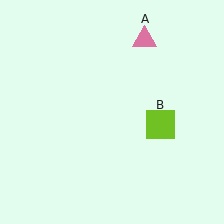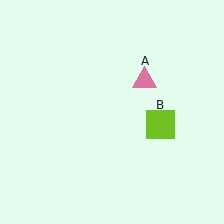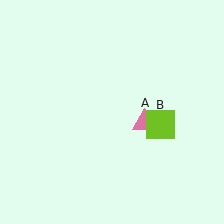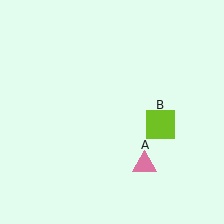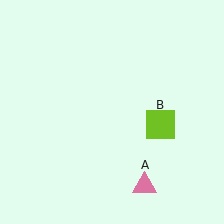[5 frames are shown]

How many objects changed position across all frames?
1 object changed position: pink triangle (object A).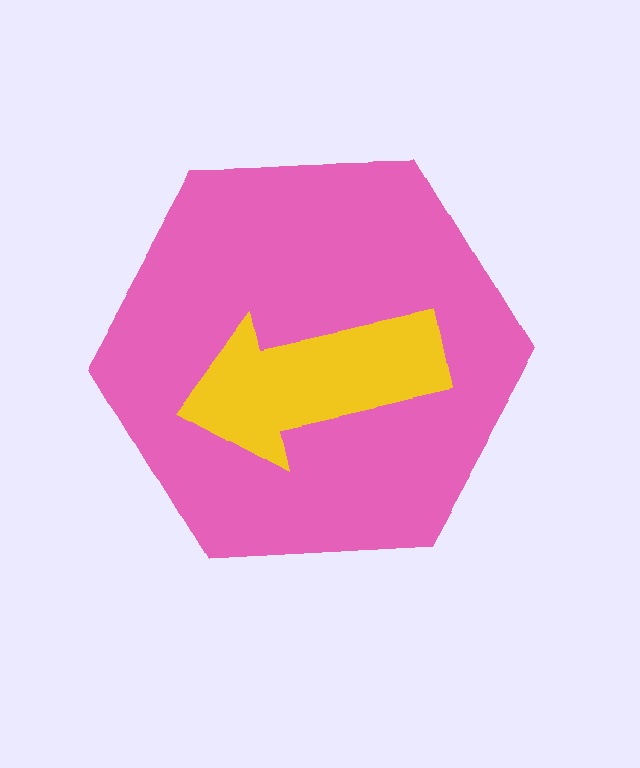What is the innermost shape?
The yellow arrow.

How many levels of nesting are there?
2.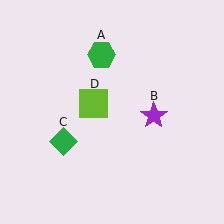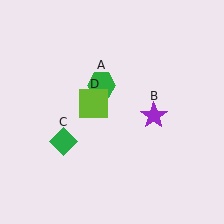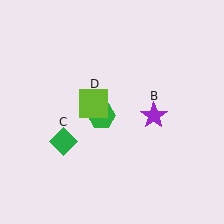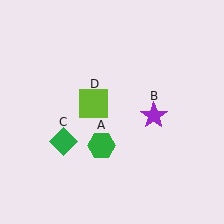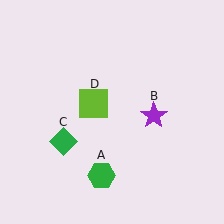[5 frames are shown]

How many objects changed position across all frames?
1 object changed position: green hexagon (object A).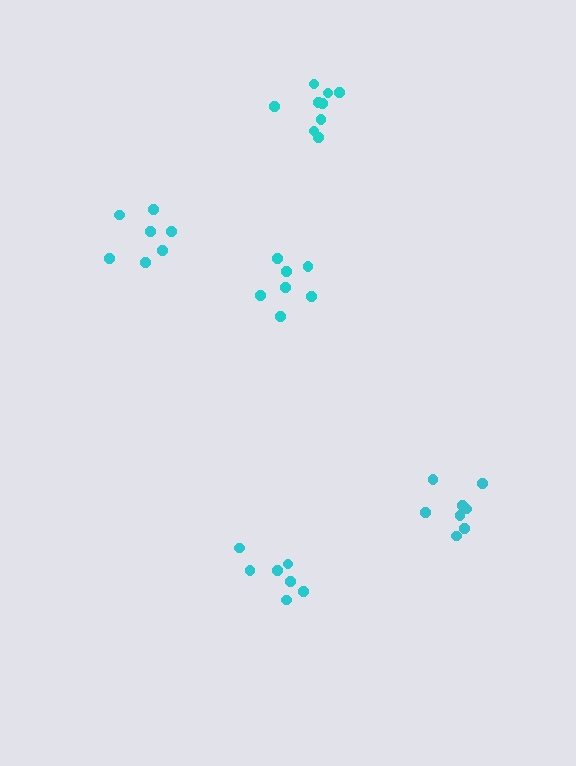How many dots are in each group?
Group 1: 7 dots, Group 2: 7 dots, Group 3: 9 dots, Group 4: 7 dots, Group 5: 8 dots (38 total).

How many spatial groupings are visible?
There are 5 spatial groupings.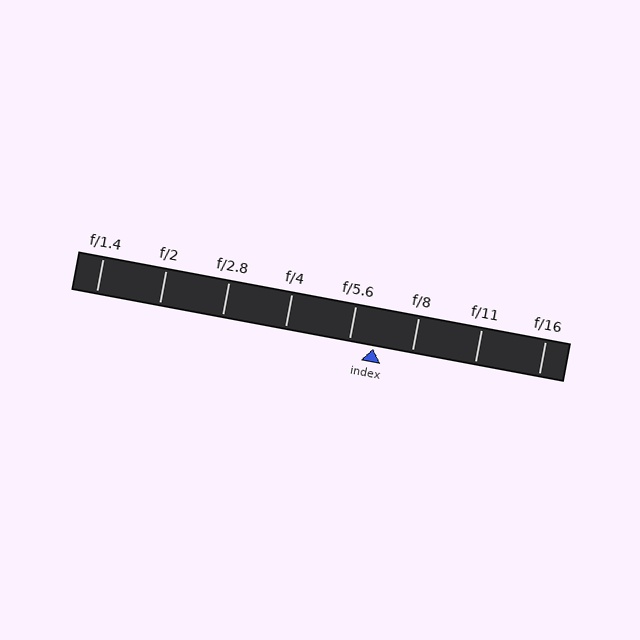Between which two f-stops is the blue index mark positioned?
The index mark is between f/5.6 and f/8.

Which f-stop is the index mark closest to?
The index mark is closest to f/5.6.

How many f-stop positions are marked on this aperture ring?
There are 8 f-stop positions marked.